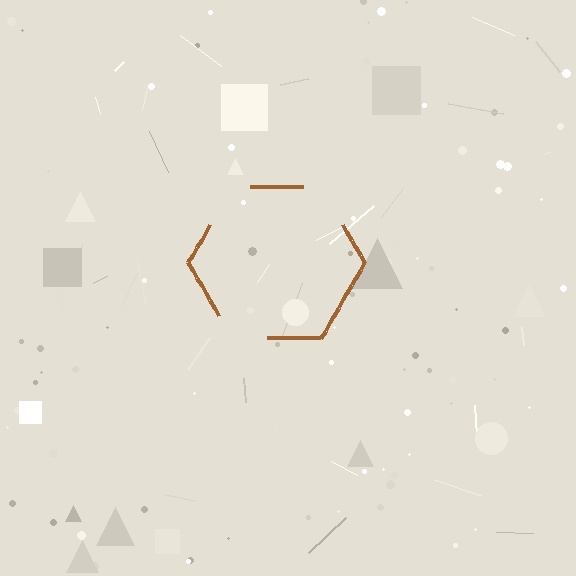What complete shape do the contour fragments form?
The contour fragments form a hexagon.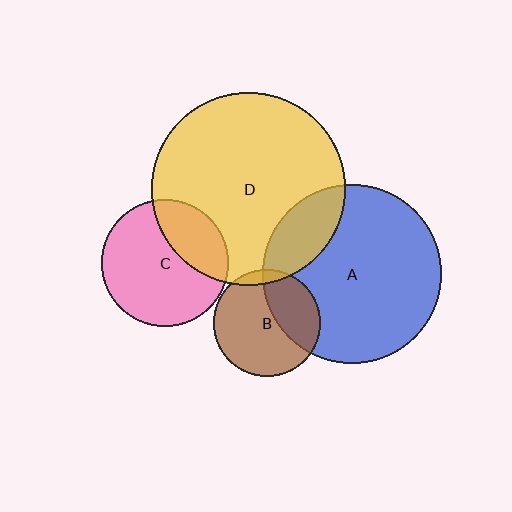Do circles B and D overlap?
Yes.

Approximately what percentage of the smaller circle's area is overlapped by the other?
Approximately 5%.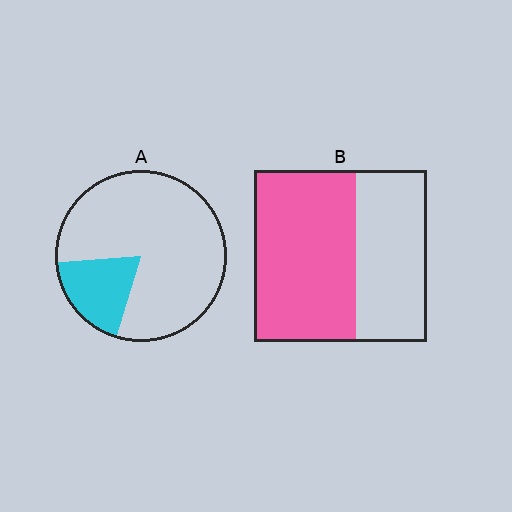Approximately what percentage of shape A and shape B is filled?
A is approximately 20% and B is approximately 60%.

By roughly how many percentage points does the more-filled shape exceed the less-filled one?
By roughly 40 percentage points (B over A).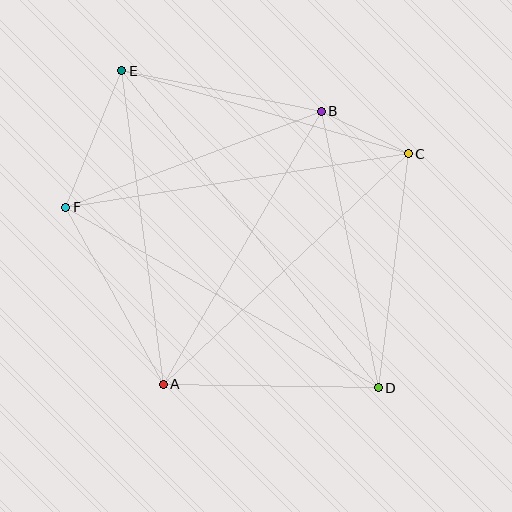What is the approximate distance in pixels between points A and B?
The distance between A and B is approximately 315 pixels.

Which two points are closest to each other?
Points B and C are closest to each other.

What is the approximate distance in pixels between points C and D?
The distance between C and D is approximately 236 pixels.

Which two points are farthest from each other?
Points D and E are farthest from each other.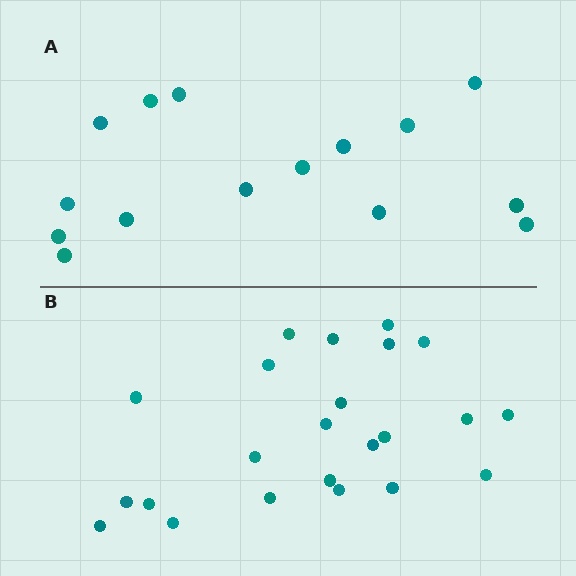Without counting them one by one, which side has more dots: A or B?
Region B (the bottom region) has more dots.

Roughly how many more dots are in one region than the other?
Region B has roughly 8 or so more dots than region A.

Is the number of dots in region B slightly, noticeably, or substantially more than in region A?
Region B has substantially more. The ratio is roughly 1.5 to 1.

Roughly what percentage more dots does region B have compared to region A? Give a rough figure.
About 55% more.